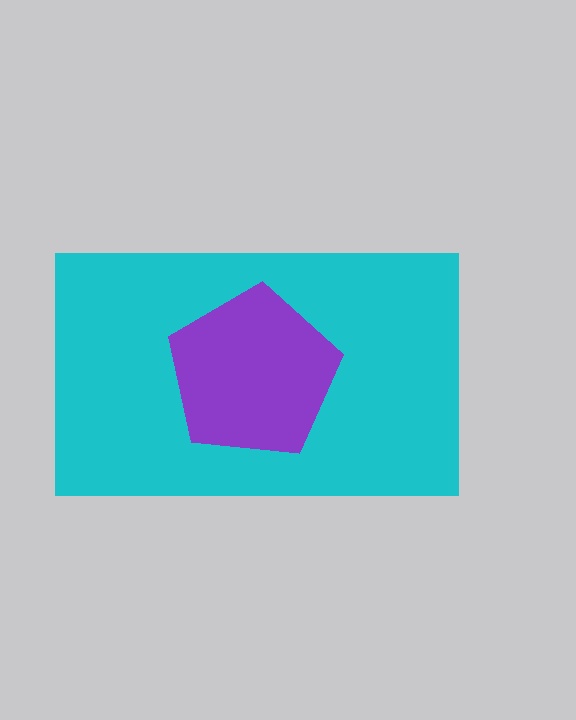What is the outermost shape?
The cyan rectangle.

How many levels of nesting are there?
2.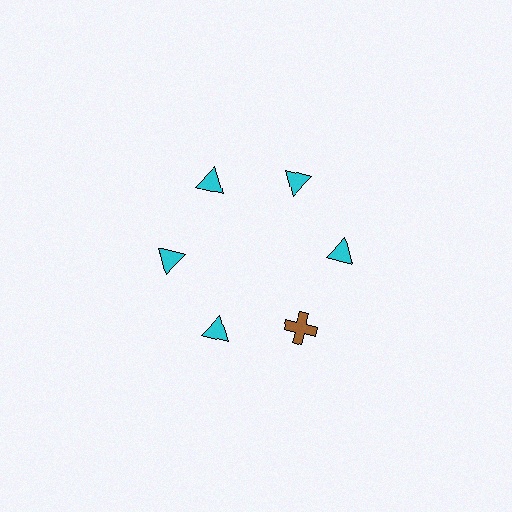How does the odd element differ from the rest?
It differs in both color (brown instead of cyan) and shape (cross instead of triangle).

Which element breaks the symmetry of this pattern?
The brown cross at roughly the 5 o'clock position breaks the symmetry. All other shapes are cyan triangles.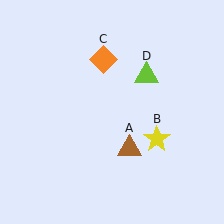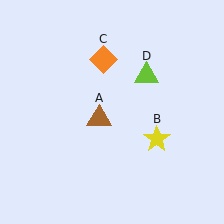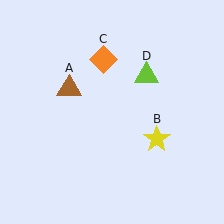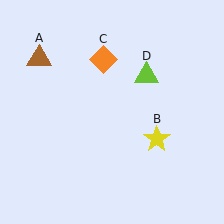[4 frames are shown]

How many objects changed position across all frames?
1 object changed position: brown triangle (object A).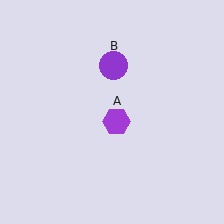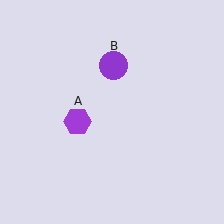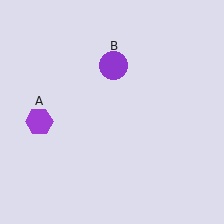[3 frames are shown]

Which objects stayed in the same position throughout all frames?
Purple circle (object B) remained stationary.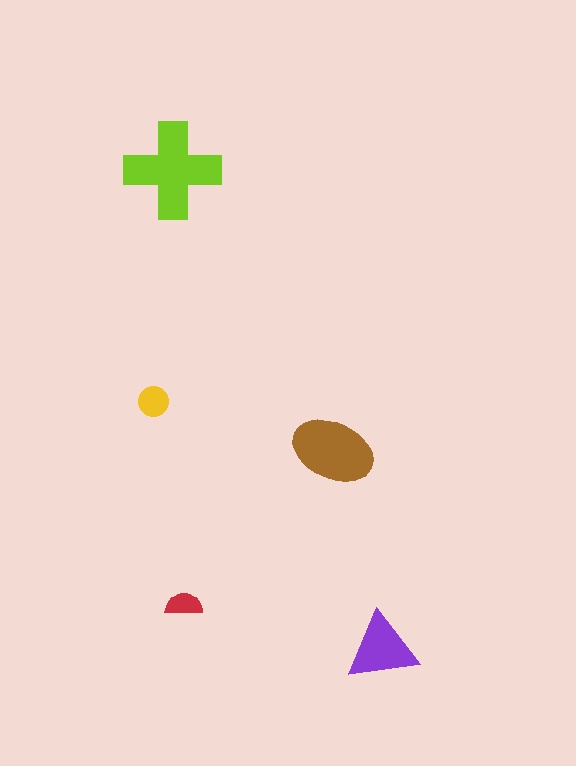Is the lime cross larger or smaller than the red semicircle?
Larger.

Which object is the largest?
The lime cross.